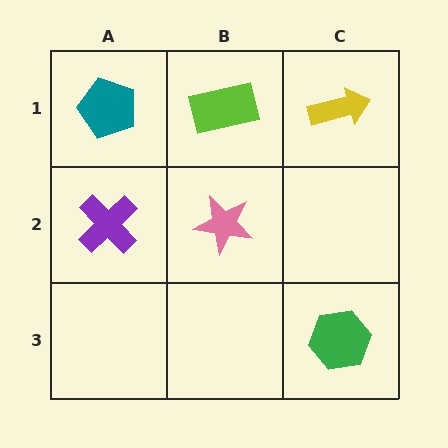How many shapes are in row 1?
3 shapes.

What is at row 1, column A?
A teal pentagon.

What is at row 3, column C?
A green hexagon.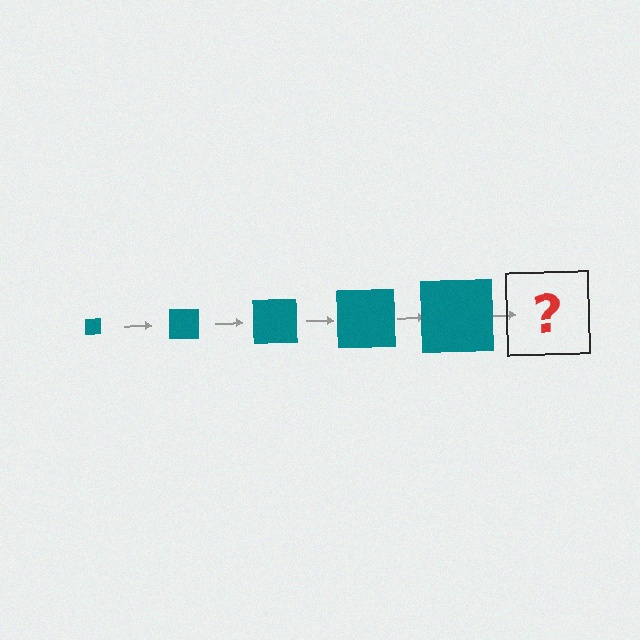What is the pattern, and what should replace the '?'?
The pattern is that the square gets progressively larger each step. The '?' should be a teal square, larger than the previous one.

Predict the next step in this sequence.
The next step is a teal square, larger than the previous one.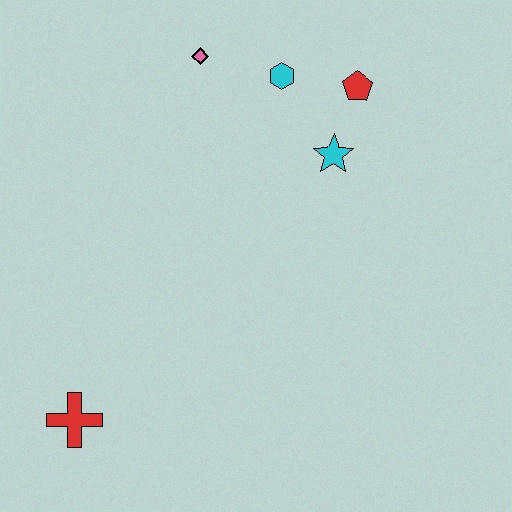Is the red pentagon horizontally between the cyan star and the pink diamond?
No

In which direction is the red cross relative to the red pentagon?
The red cross is below the red pentagon.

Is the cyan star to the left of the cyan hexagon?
No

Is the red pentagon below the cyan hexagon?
Yes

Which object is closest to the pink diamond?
The cyan hexagon is closest to the pink diamond.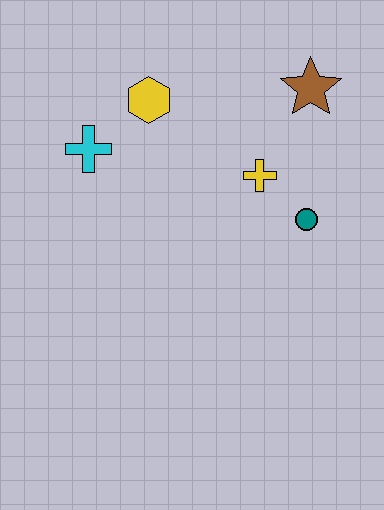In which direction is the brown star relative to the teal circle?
The brown star is above the teal circle.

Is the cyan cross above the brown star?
No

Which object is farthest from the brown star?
The cyan cross is farthest from the brown star.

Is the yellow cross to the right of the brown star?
No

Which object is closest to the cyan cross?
The yellow hexagon is closest to the cyan cross.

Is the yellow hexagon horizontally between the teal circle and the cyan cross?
Yes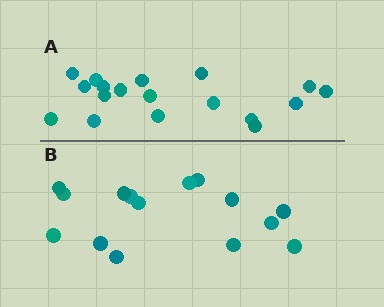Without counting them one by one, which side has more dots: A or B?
Region A (the top region) has more dots.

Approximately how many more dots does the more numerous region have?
Region A has just a few more — roughly 2 or 3 more dots than region B.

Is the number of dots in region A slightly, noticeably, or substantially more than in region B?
Region A has only slightly more — the two regions are fairly close. The ratio is roughly 1.2 to 1.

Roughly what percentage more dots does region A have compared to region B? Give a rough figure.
About 20% more.